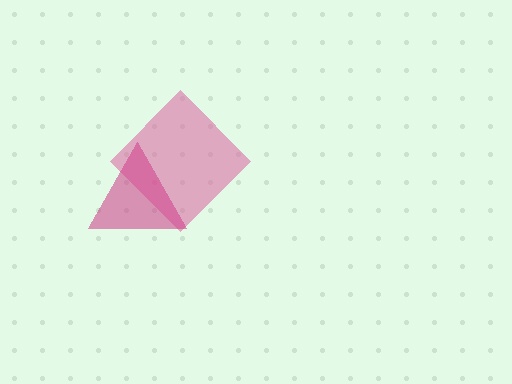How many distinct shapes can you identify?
There are 2 distinct shapes: a pink diamond, a magenta triangle.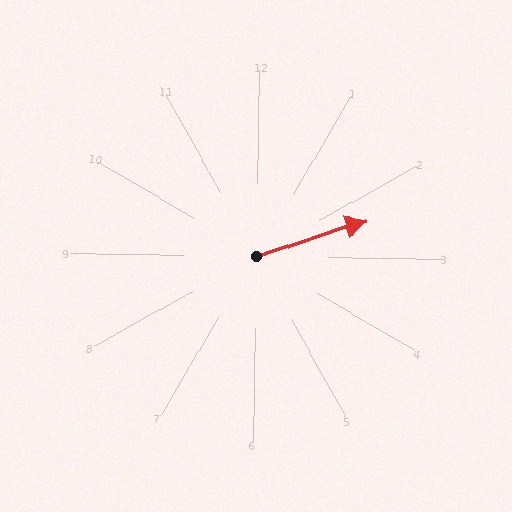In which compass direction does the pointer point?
East.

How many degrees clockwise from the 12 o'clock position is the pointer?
Approximately 71 degrees.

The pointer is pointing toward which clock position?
Roughly 2 o'clock.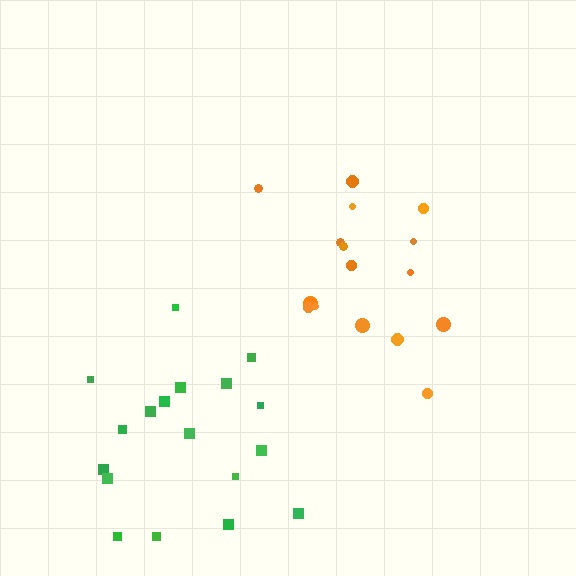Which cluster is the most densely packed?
Green.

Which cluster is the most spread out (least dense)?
Orange.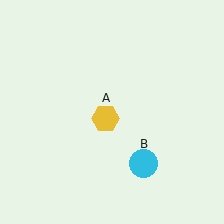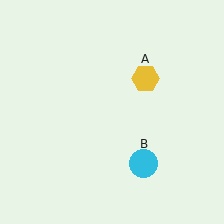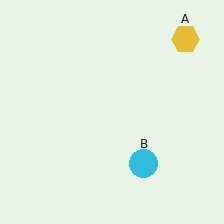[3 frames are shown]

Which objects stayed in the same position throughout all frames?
Cyan circle (object B) remained stationary.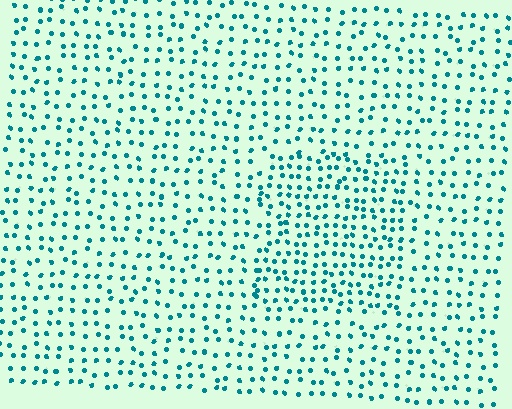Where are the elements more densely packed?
The elements are more densely packed inside the rectangle boundary.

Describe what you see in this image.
The image contains small teal elements arranged at two different densities. A rectangle-shaped region is visible where the elements are more densely packed than the surrounding area.